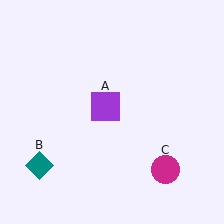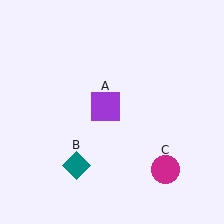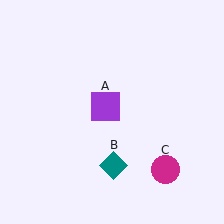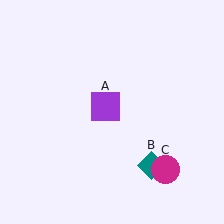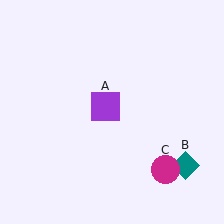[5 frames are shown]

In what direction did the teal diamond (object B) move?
The teal diamond (object B) moved right.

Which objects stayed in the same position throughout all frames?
Purple square (object A) and magenta circle (object C) remained stationary.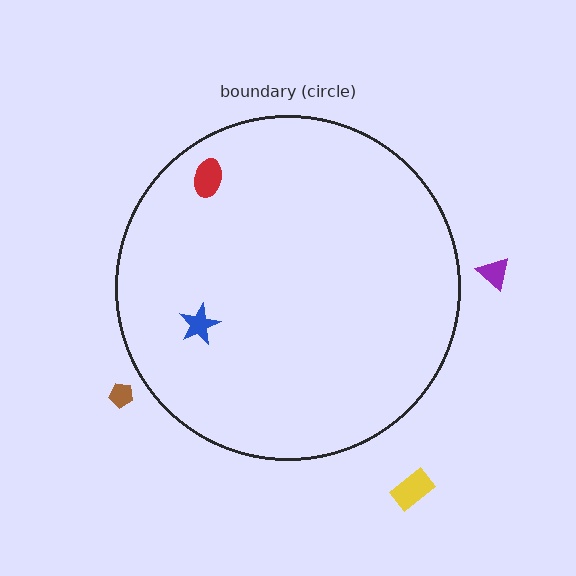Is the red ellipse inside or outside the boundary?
Inside.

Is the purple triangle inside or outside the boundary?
Outside.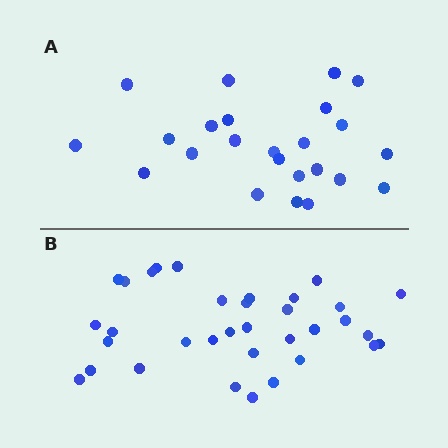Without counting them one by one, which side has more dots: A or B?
Region B (the bottom region) has more dots.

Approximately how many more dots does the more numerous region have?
Region B has roughly 10 or so more dots than region A.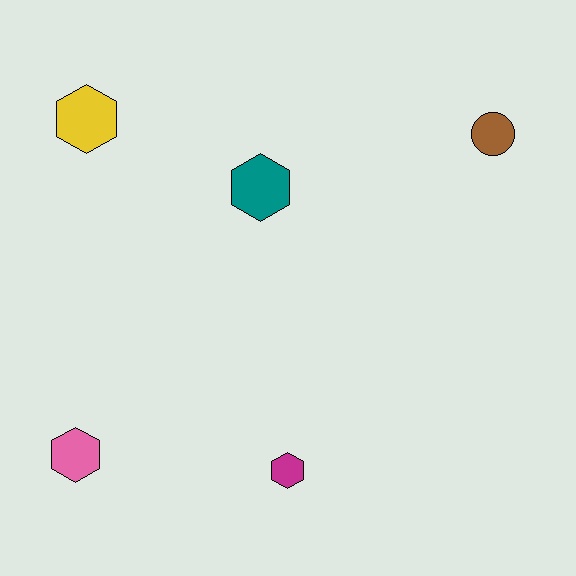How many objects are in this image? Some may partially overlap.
There are 5 objects.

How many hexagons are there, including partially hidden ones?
There are 4 hexagons.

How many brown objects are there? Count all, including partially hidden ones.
There is 1 brown object.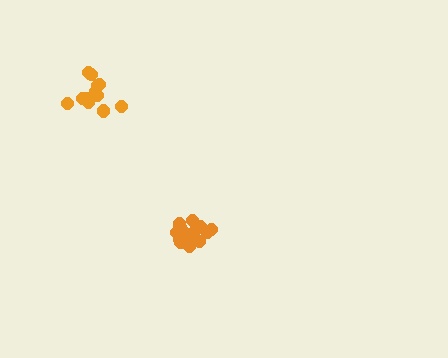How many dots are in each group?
Group 1: 15 dots, Group 2: 17 dots (32 total).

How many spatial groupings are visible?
There are 2 spatial groupings.